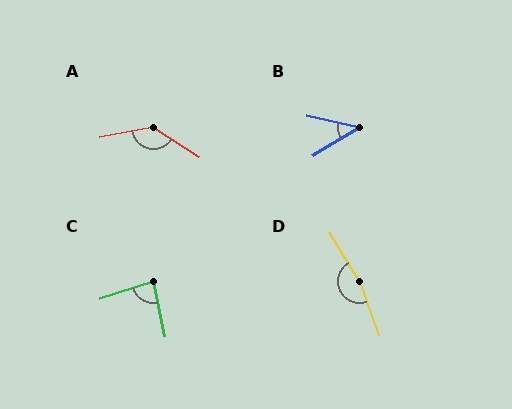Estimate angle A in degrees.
Approximately 137 degrees.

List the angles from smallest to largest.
B (44°), C (85°), A (137°), D (170°).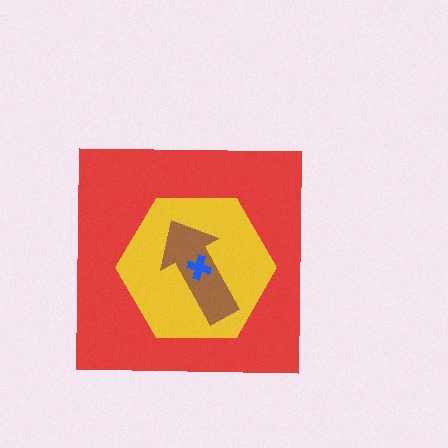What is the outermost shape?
The red square.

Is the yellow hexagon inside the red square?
Yes.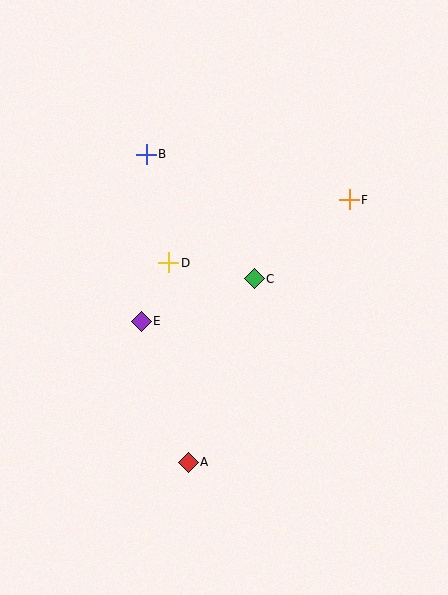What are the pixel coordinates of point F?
Point F is at (349, 200).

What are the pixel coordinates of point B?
Point B is at (146, 154).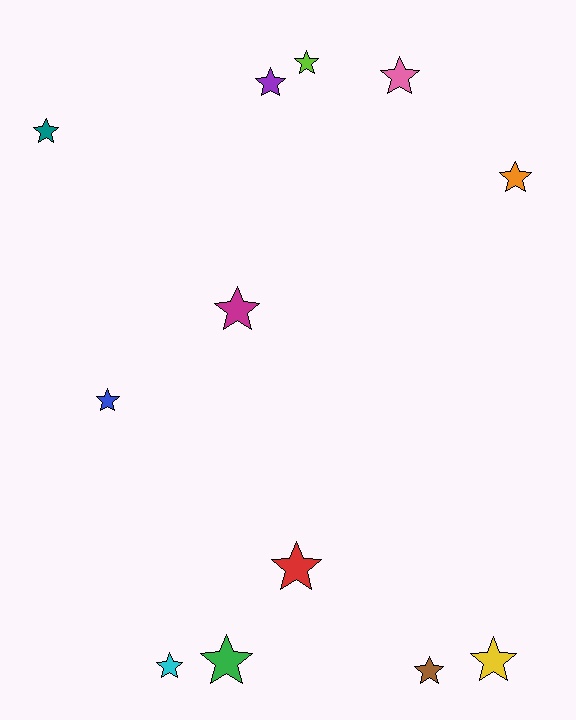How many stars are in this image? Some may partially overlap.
There are 12 stars.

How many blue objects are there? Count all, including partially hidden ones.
There is 1 blue object.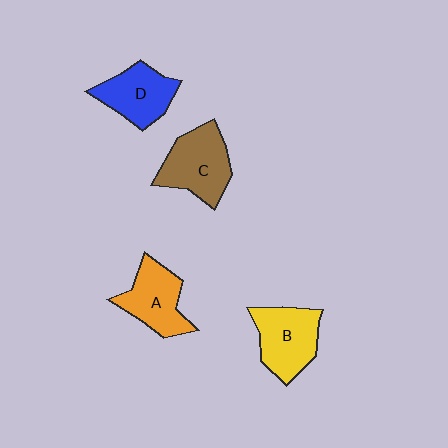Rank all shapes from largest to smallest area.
From largest to smallest: C (brown), B (yellow), A (orange), D (blue).